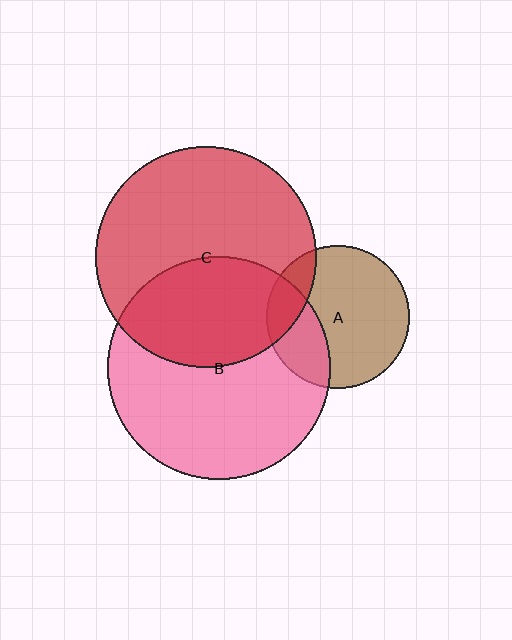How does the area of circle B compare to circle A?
Approximately 2.5 times.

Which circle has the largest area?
Circle B (pink).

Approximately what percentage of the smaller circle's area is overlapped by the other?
Approximately 40%.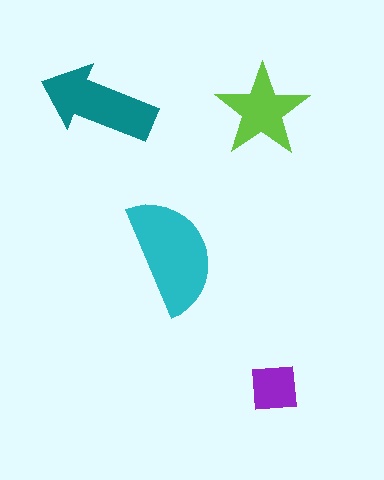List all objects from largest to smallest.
The cyan semicircle, the teal arrow, the lime star, the purple square.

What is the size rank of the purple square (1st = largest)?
4th.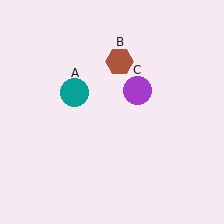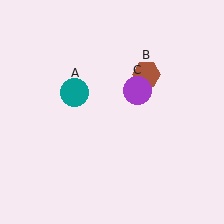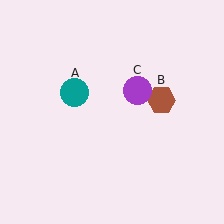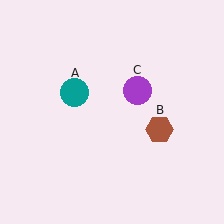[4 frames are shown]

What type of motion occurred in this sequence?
The brown hexagon (object B) rotated clockwise around the center of the scene.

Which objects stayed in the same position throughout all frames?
Teal circle (object A) and purple circle (object C) remained stationary.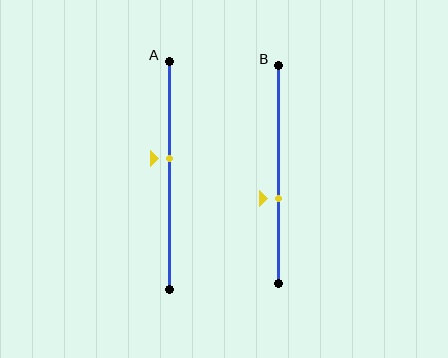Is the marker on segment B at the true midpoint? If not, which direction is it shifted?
No, the marker on segment B is shifted downward by about 11% of the segment length.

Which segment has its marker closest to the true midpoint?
Segment A has its marker closest to the true midpoint.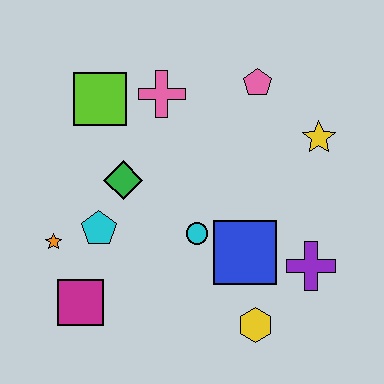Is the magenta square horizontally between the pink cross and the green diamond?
No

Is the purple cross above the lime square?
No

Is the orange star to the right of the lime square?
No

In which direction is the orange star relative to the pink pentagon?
The orange star is to the left of the pink pentagon.